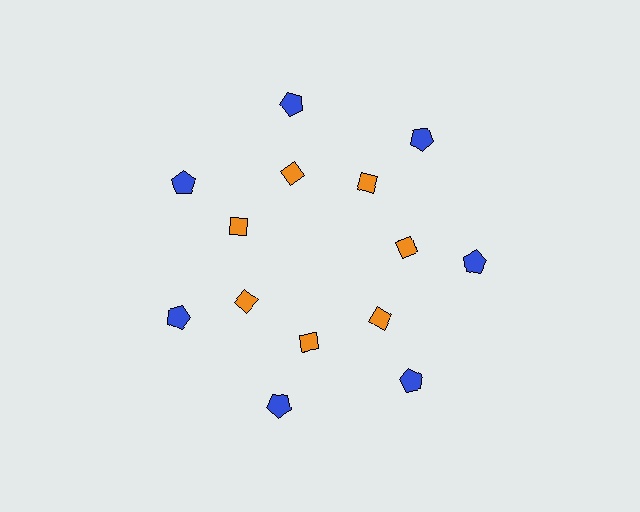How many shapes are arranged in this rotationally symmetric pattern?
There are 14 shapes, arranged in 7 groups of 2.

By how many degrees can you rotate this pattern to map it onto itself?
The pattern maps onto itself every 51 degrees of rotation.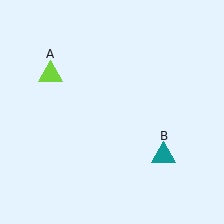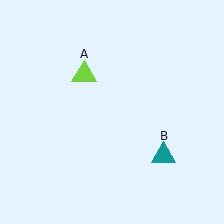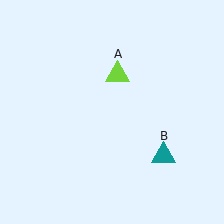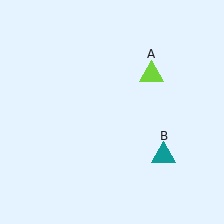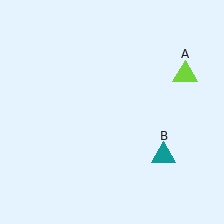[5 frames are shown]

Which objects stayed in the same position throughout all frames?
Teal triangle (object B) remained stationary.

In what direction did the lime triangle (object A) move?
The lime triangle (object A) moved right.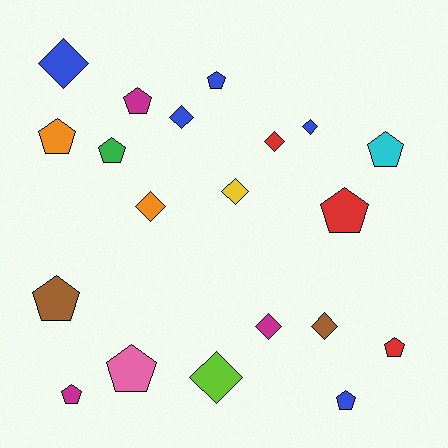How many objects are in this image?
There are 20 objects.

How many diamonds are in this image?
There are 9 diamonds.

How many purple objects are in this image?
There are no purple objects.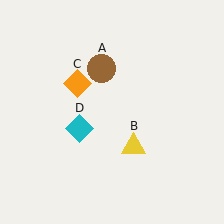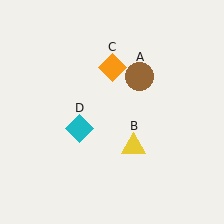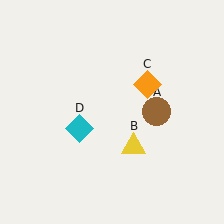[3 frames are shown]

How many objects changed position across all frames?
2 objects changed position: brown circle (object A), orange diamond (object C).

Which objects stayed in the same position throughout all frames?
Yellow triangle (object B) and cyan diamond (object D) remained stationary.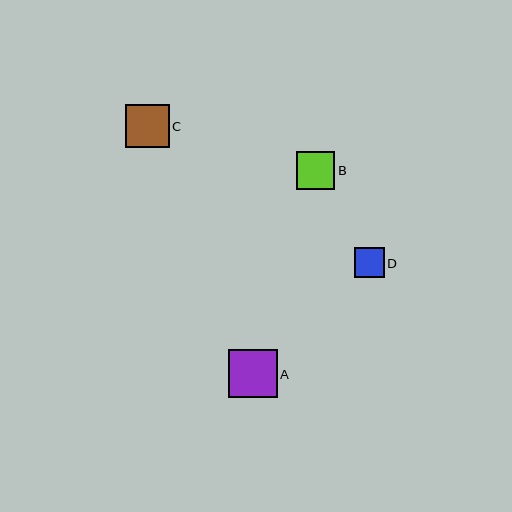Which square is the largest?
Square A is the largest with a size of approximately 48 pixels.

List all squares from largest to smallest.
From largest to smallest: A, C, B, D.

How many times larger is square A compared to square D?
Square A is approximately 1.7 times the size of square D.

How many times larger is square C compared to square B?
Square C is approximately 1.1 times the size of square B.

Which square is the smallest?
Square D is the smallest with a size of approximately 29 pixels.